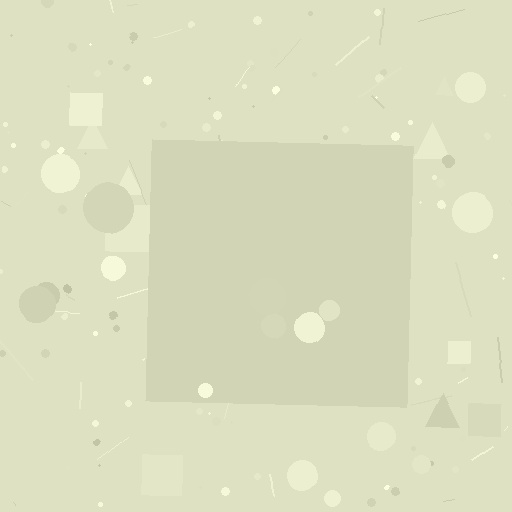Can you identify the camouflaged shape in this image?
The camouflaged shape is a square.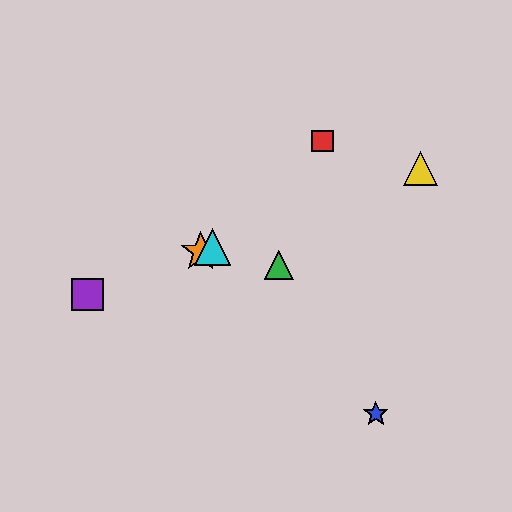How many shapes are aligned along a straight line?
4 shapes (the yellow triangle, the purple square, the orange star, the cyan triangle) are aligned along a straight line.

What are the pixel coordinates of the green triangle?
The green triangle is at (279, 265).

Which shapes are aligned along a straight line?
The yellow triangle, the purple square, the orange star, the cyan triangle are aligned along a straight line.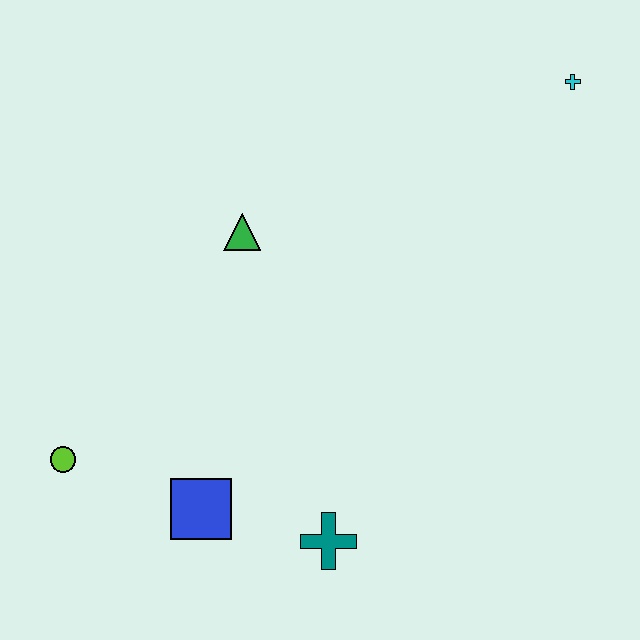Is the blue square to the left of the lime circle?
No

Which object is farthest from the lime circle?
The cyan cross is farthest from the lime circle.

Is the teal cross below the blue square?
Yes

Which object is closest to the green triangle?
The blue square is closest to the green triangle.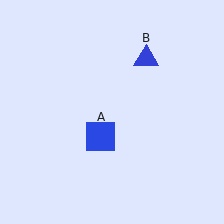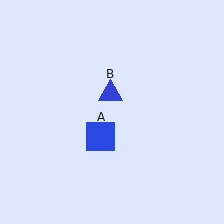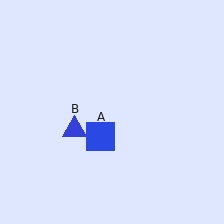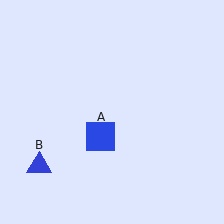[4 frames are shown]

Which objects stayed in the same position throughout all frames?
Blue square (object A) remained stationary.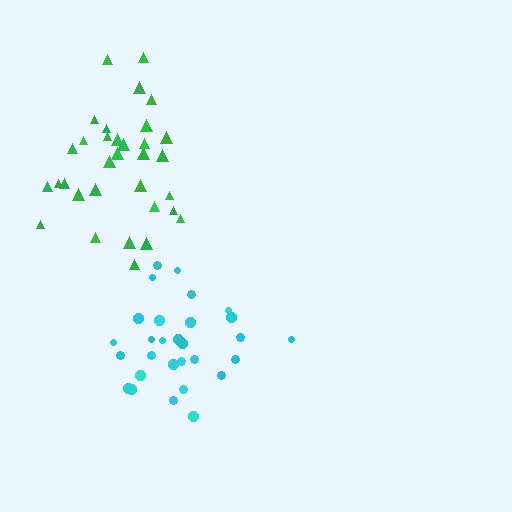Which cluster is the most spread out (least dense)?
Green.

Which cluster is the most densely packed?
Cyan.